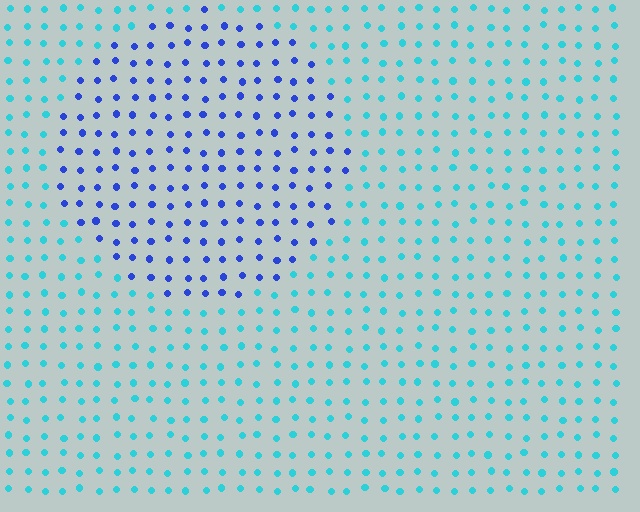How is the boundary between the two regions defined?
The boundary is defined purely by a slight shift in hue (about 48 degrees). Spacing, size, and orientation are identical on both sides.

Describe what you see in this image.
The image is filled with small cyan elements in a uniform arrangement. A circle-shaped region is visible where the elements are tinted to a slightly different hue, forming a subtle color boundary.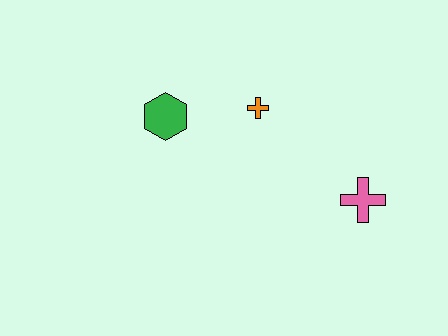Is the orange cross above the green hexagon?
Yes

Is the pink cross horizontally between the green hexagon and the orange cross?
No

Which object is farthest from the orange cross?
The pink cross is farthest from the orange cross.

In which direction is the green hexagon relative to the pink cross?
The green hexagon is to the left of the pink cross.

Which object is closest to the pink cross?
The orange cross is closest to the pink cross.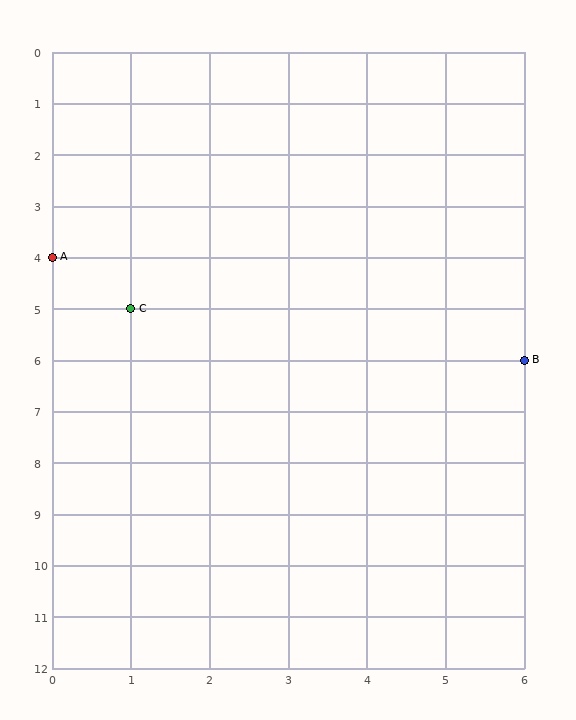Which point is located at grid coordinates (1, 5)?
Point C is at (1, 5).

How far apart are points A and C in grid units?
Points A and C are 1 column and 1 row apart (about 1.4 grid units diagonally).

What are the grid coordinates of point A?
Point A is at grid coordinates (0, 4).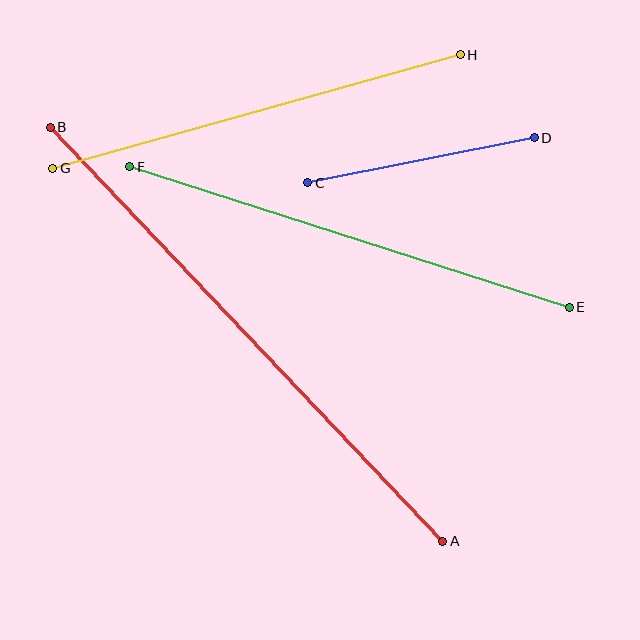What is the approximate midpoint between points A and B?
The midpoint is at approximately (246, 334) pixels.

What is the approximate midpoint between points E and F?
The midpoint is at approximately (349, 237) pixels.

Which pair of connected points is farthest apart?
Points A and B are farthest apart.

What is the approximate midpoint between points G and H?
The midpoint is at approximately (257, 111) pixels.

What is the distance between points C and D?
The distance is approximately 231 pixels.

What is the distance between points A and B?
The distance is approximately 570 pixels.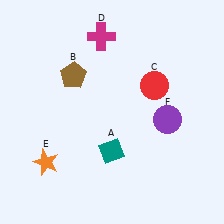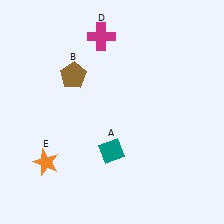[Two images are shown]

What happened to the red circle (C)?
The red circle (C) was removed in Image 2. It was in the top-right area of Image 1.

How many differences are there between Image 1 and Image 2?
There are 2 differences between the two images.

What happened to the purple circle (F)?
The purple circle (F) was removed in Image 2. It was in the bottom-right area of Image 1.